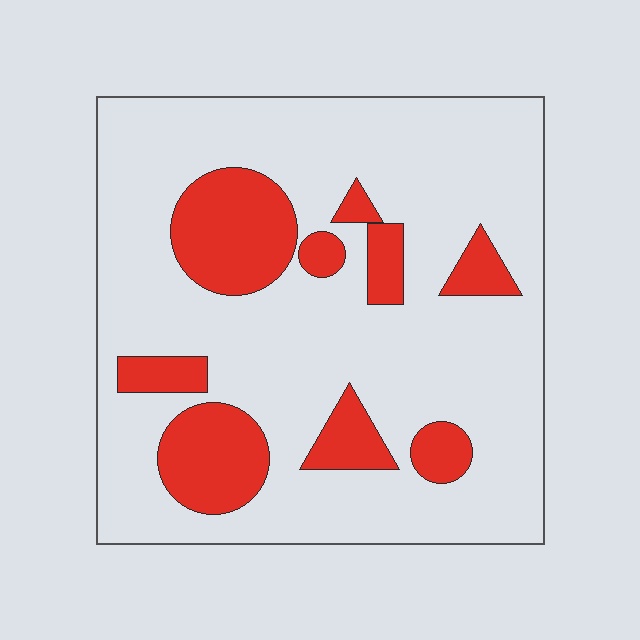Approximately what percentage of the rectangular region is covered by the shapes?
Approximately 20%.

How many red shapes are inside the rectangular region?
9.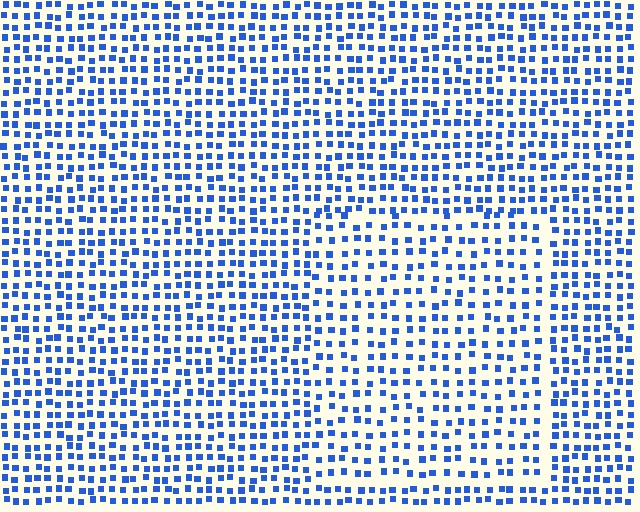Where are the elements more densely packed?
The elements are more densely packed outside the rectangle boundary.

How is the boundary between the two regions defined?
The boundary is defined by a change in element density (approximately 1.4x ratio). All elements are the same color, size, and shape.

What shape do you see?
I see a rectangle.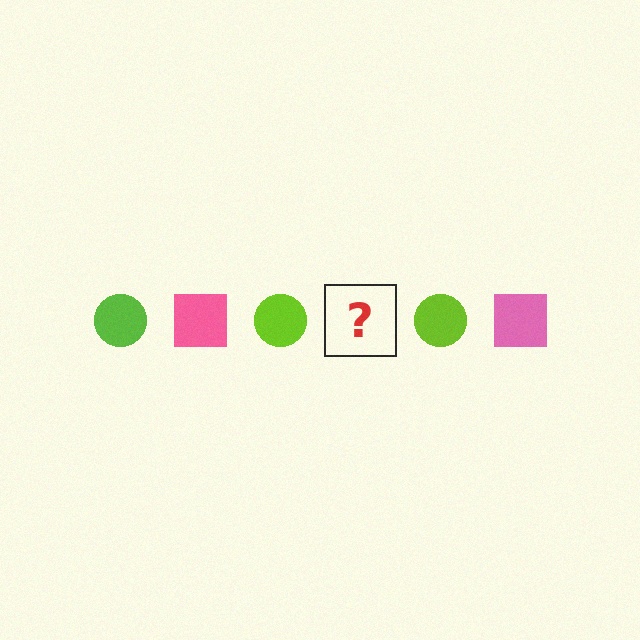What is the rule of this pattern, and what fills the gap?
The rule is that the pattern alternates between lime circle and pink square. The gap should be filled with a pink square.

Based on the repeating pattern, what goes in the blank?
The blank should be a pink square.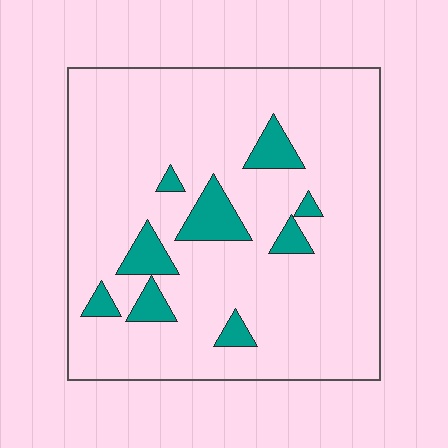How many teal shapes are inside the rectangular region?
9.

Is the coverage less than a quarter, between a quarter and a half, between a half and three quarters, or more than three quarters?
Less than a quarter.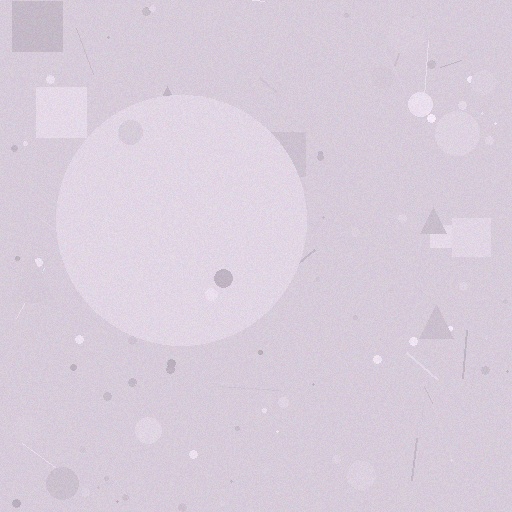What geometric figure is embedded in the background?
A circle is embedded in the background.